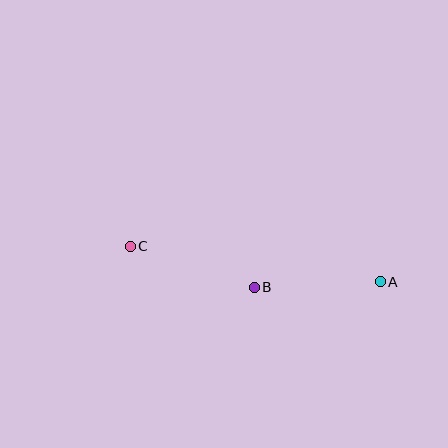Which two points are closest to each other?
Points A and B are closest to each other.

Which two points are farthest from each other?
Points A and C are farthest from each other.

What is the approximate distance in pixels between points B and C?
The distance between B and C is approximately 131 pixels.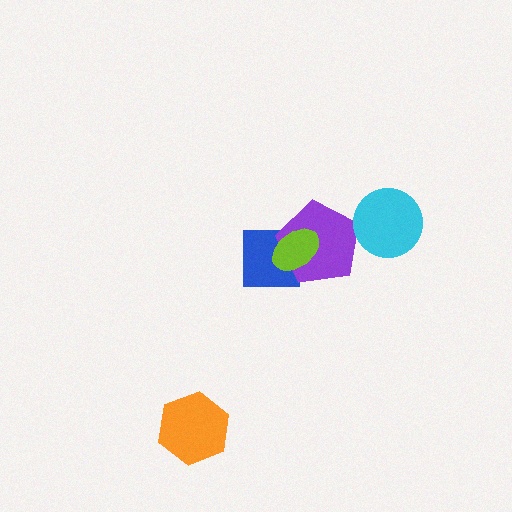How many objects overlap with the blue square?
2 objects overlap with the blue square.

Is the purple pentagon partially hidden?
Yes, it is partially covered by another shape.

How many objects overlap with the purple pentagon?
2 objects overlap with the purple pentagon.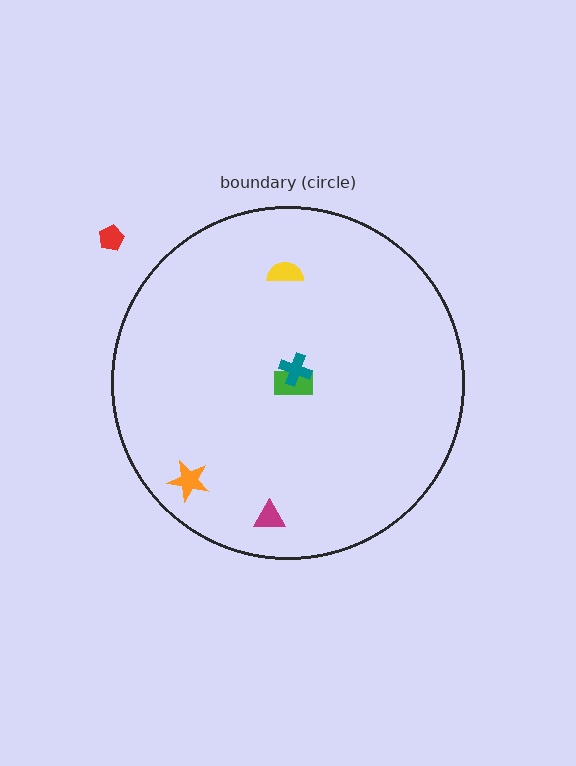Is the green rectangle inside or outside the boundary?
Inside.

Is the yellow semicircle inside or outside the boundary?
Inside.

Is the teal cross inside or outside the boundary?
Inside.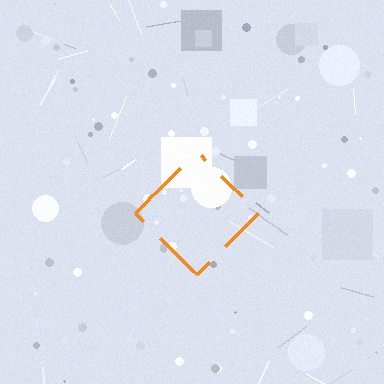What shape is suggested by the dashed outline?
The dashed outline suggests a diamond.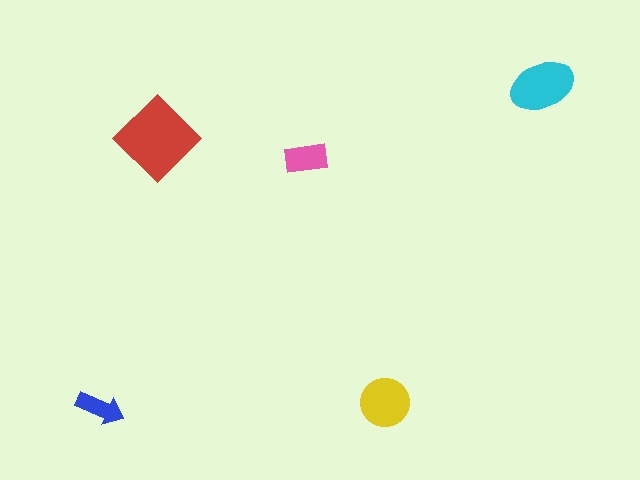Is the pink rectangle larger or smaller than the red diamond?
Smaller.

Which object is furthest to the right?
The cyan ellipse is rightmost.